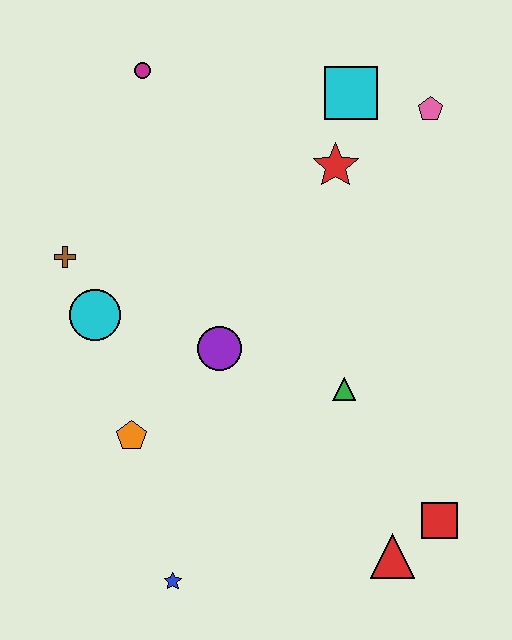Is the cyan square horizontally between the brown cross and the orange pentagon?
No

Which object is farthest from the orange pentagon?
The pink pentagon is farthest from the orange pentagon.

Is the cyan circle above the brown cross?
No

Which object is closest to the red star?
The cyan square is closest to the red star.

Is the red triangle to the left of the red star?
No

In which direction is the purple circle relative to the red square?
The purple circle is to the left of the red square.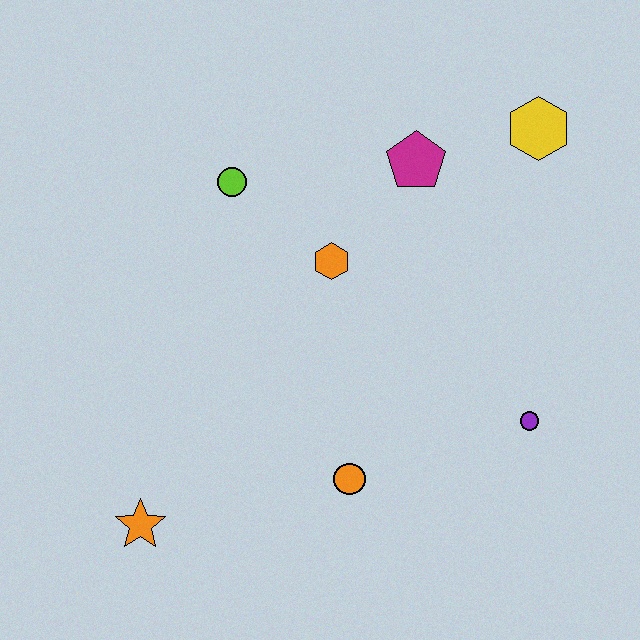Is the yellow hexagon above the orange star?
Yes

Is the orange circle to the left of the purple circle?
Yes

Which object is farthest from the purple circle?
The orange star is farthest from the purple circle.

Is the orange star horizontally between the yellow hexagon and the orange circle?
No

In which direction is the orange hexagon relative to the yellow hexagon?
The orange hexagon is to the left of the yellow hexagon.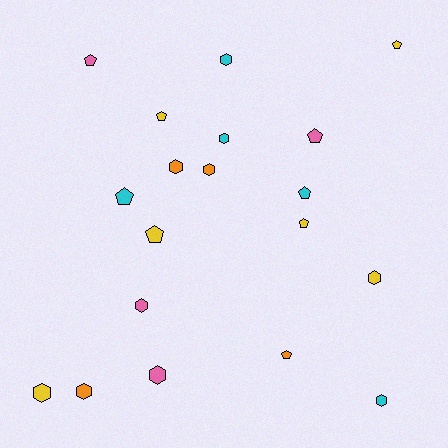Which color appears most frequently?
Yellow, with 6 objects.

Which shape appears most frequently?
Hexagon, with 10 objects.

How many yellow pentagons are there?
There are 4 yellow pentagons.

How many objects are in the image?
There are 19 objects.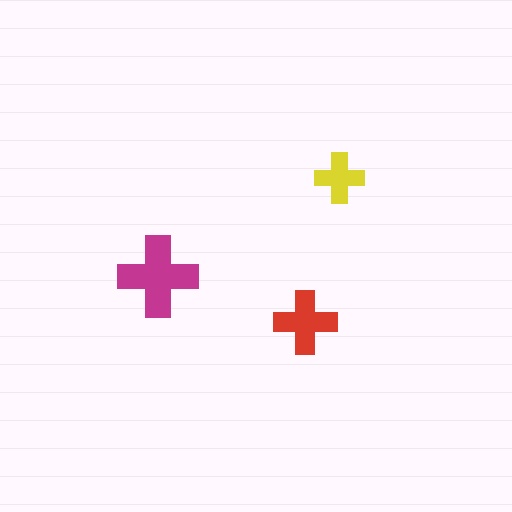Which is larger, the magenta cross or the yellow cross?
The magenta one.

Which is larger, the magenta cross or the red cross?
The magenta one.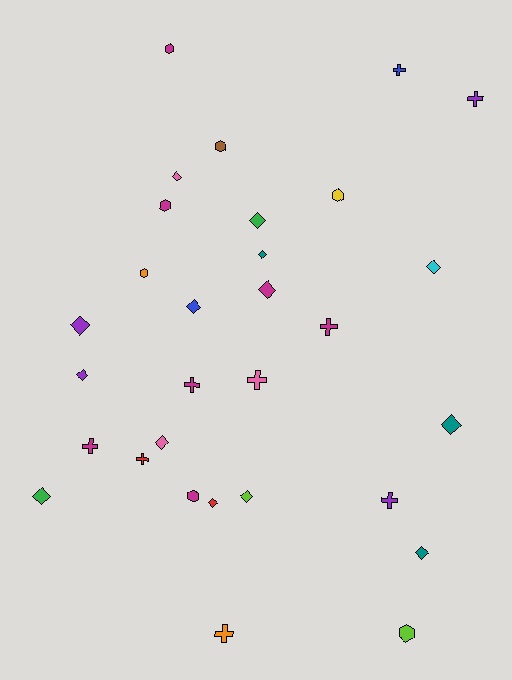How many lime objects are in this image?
There are 2 lime objects.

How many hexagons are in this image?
There are 7 hexagons.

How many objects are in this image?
There are 30 objects.